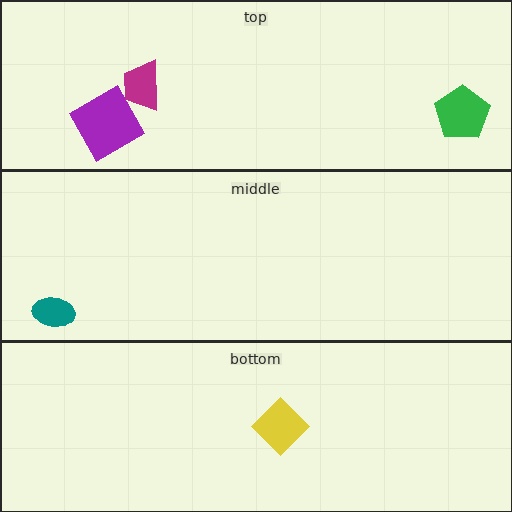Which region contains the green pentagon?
The top region.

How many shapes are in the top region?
3.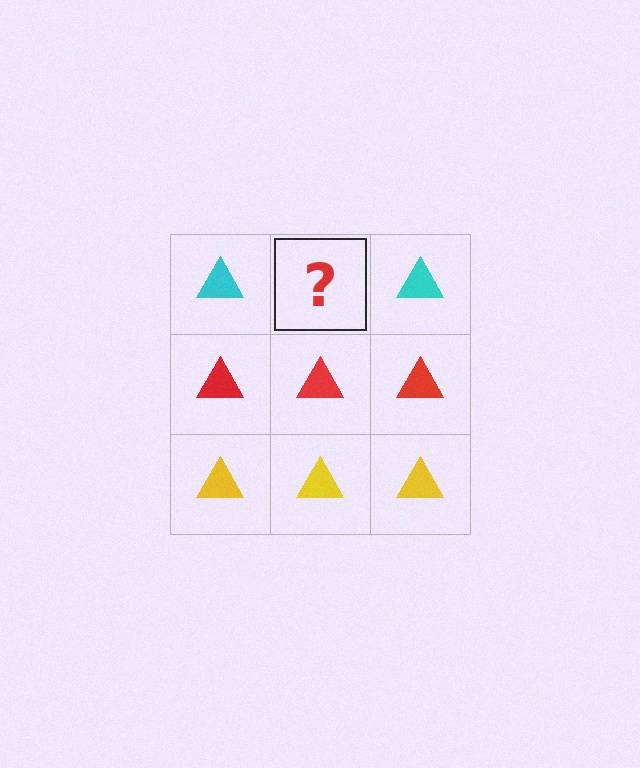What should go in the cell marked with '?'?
The missing cell should contain a cyan triangle.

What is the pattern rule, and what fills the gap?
The rule is that each row has a consistent color. The gap should be filled with a cyan triangle.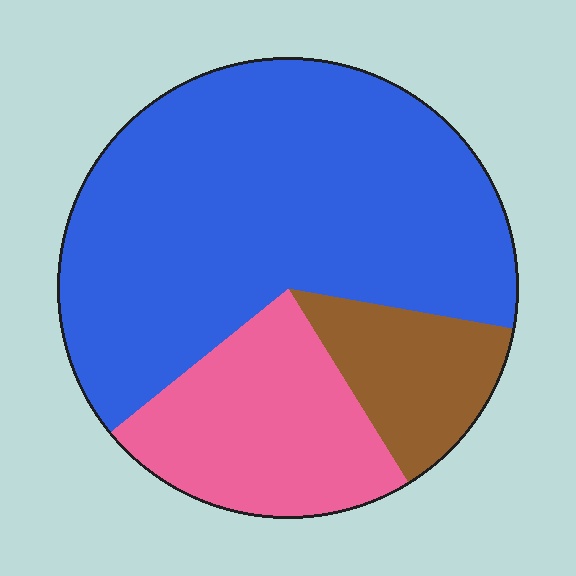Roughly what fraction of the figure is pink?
Pink covers 23% of the figure.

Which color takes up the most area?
Blue, at roughly 65%.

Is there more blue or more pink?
Blue.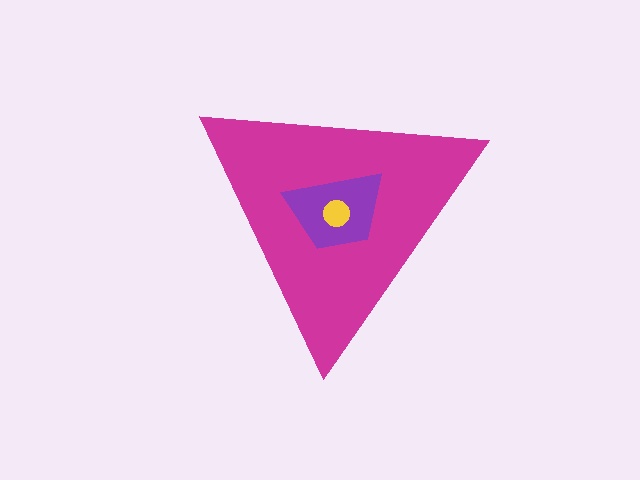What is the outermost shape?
The magenta triangle.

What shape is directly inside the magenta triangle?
The purple trapezoid.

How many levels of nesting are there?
3.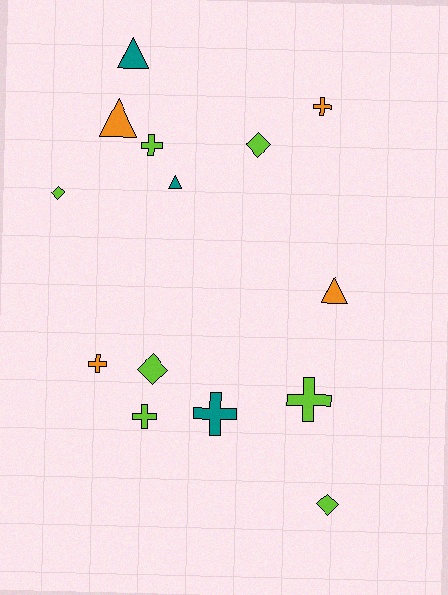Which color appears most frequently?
Lime, with 7 objects.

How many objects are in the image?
There are 14 objects.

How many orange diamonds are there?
There are no orange diamonds.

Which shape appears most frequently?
Cross, with 6 objects.